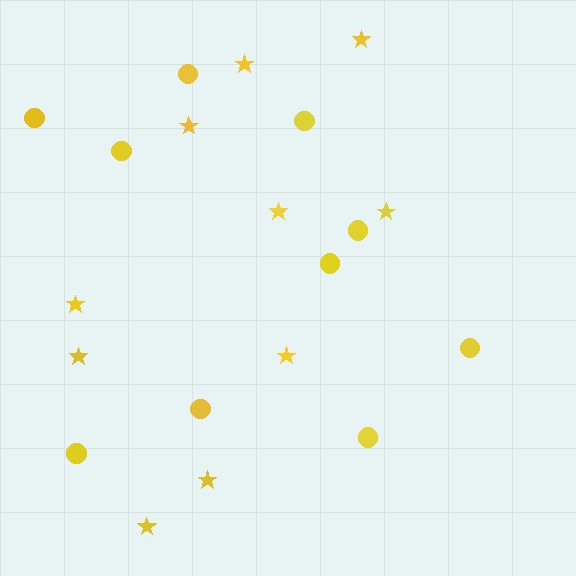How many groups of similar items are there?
There are 2 groups: one group of circles (10) and one group of stars (10).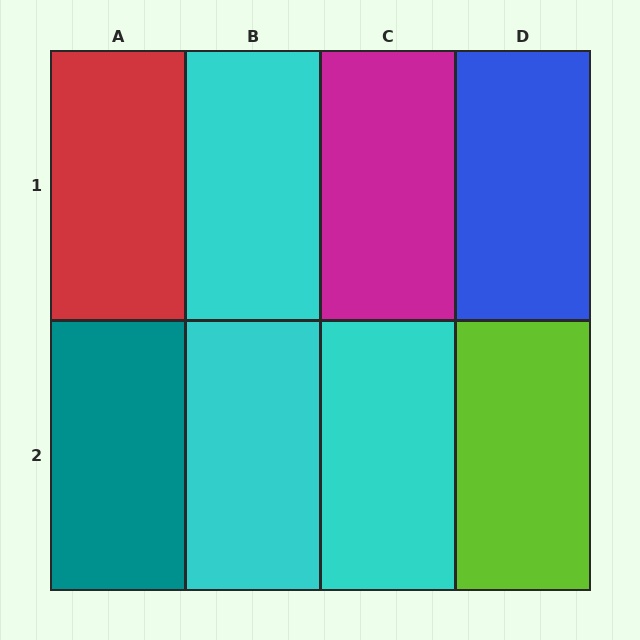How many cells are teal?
1 cell is teal.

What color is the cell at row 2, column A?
Teal.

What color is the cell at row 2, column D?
Lime.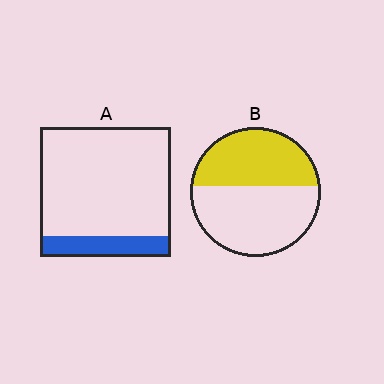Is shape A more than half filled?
No.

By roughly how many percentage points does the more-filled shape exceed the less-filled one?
By roughly 30 percentage points (B over A).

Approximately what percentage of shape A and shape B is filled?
A is approximately 15% and B is approximately 45%.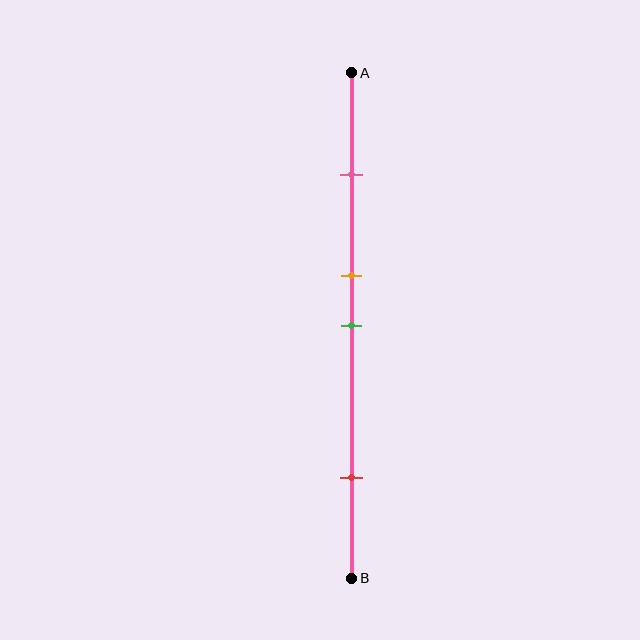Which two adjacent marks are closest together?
The orange and green marks are the closest adjacent pair.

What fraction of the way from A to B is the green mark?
The green mark is approximately 50% (0.5) of the way from A to B.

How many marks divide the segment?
There are 4 marks dividing the segment.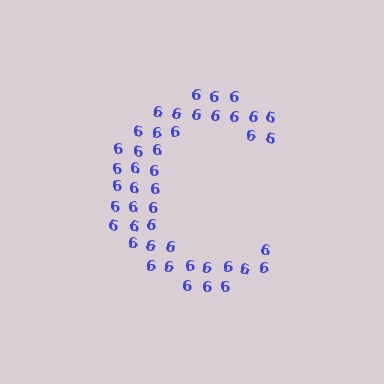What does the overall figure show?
The overall figure shows the letter C.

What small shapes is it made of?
It is made of small digit 6's.